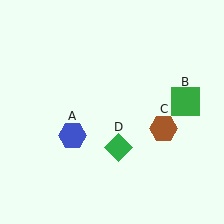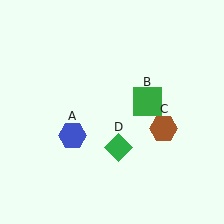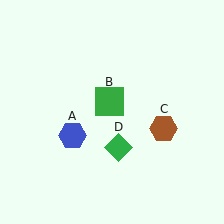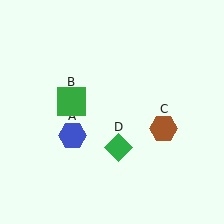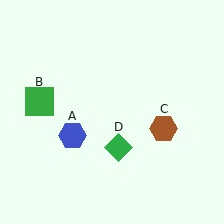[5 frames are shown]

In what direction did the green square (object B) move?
The green square (object B) moved left.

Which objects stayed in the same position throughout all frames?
Blue hexagon (object A) and brown hexagon (object C) and green diamond (object D) remained stationary.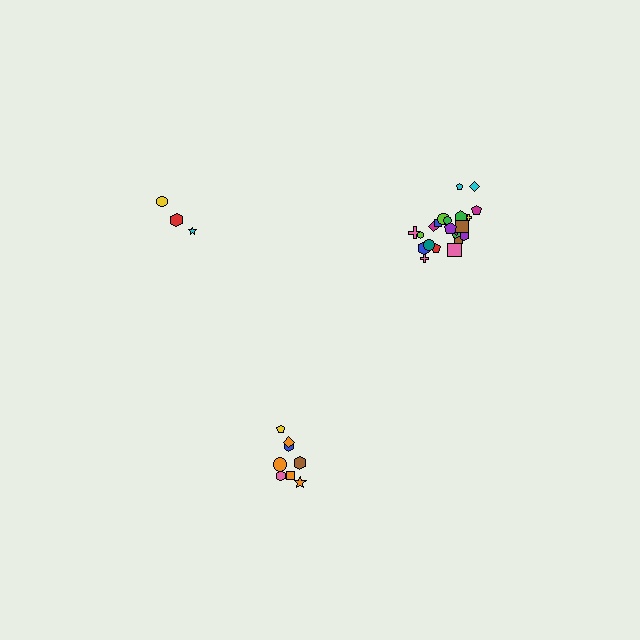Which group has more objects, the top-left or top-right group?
The top-right group.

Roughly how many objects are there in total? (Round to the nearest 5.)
Roughly 35 objects in total.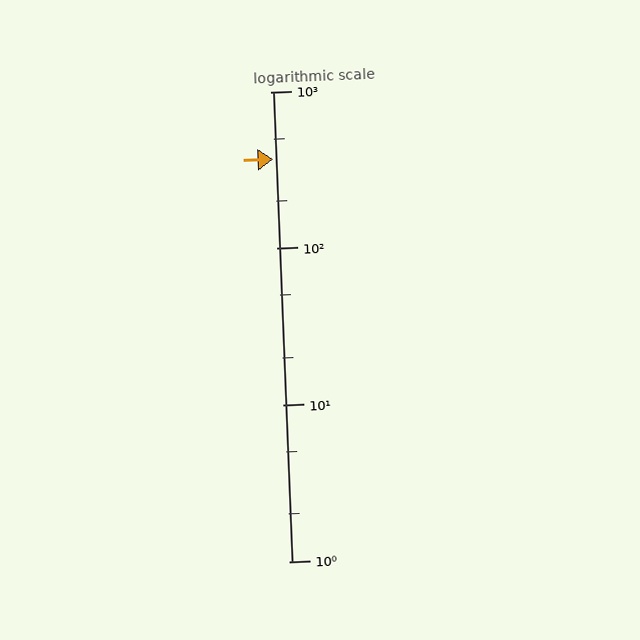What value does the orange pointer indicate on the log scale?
The pointer indicates approximately 370.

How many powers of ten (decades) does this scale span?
The scale spans 3 decades, from 1 to 1000.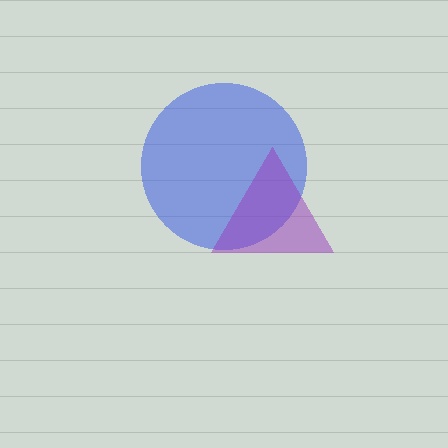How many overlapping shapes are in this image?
There are 2 overlapping shapes in the image.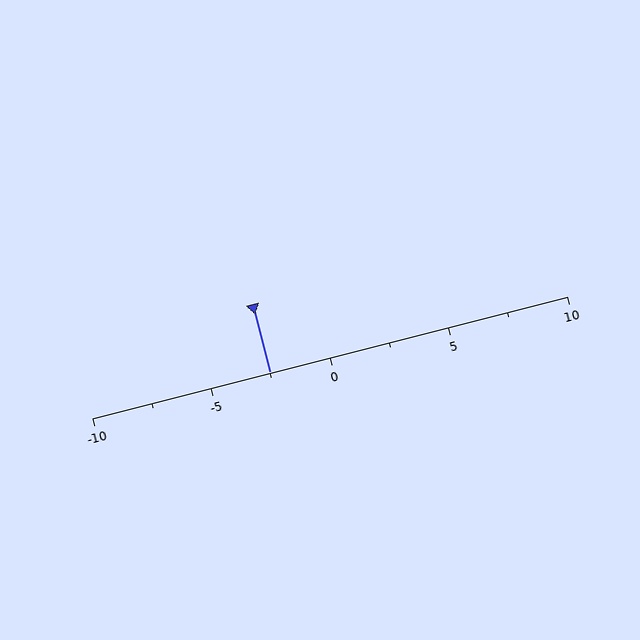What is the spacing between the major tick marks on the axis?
The major ticks are spaced 5 apart.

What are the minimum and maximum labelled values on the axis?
The axis runs from -10 to 10.